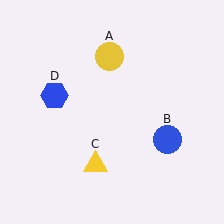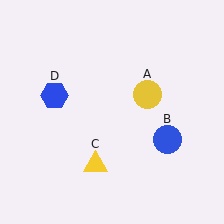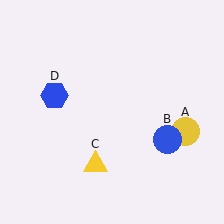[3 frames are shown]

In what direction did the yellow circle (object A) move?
The yellow circle (object A) moved down and to the right.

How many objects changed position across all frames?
1 object changed position: yellow circle (object A).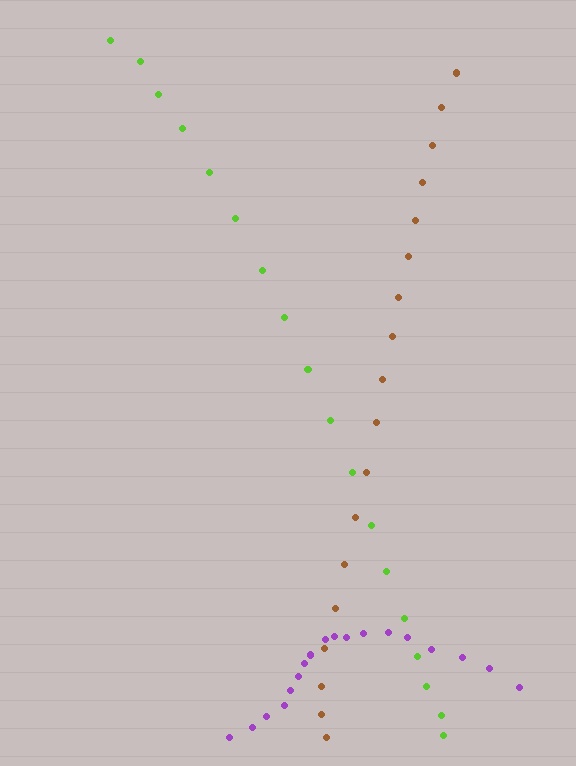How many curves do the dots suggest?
There are 3 distinct paths.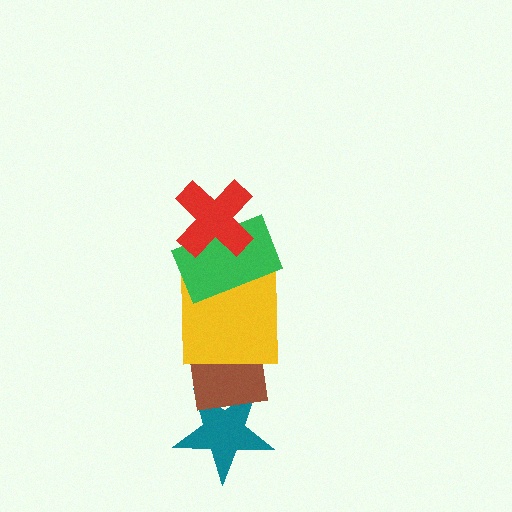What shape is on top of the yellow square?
The green rectangle is on top of the yellow square.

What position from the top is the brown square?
The brown square is 4th from the top.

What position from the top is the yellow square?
The yellow square is 3rd from the top.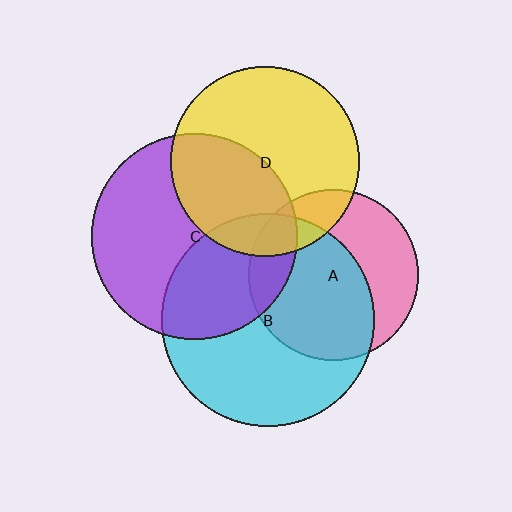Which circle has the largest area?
Circle B (cyan).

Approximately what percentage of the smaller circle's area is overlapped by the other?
Approximately 15%.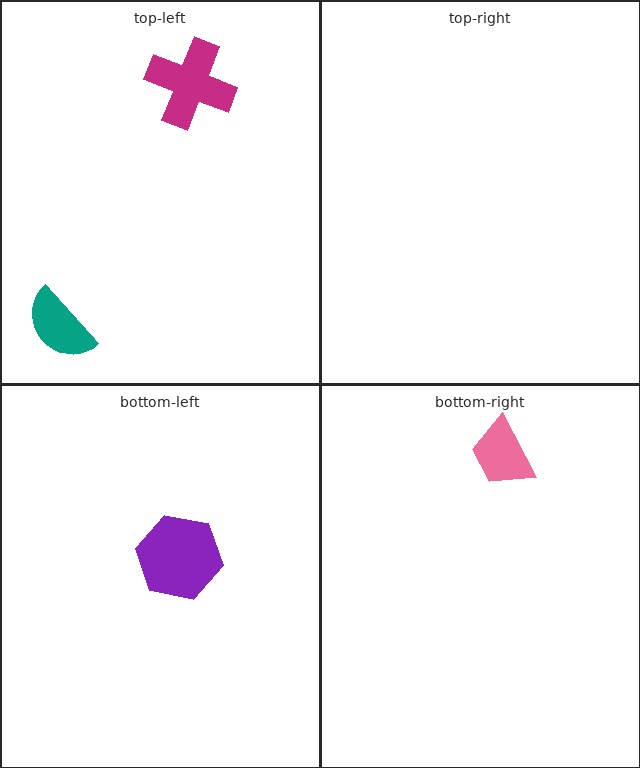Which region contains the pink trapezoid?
The bottom-right region.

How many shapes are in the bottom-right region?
1.